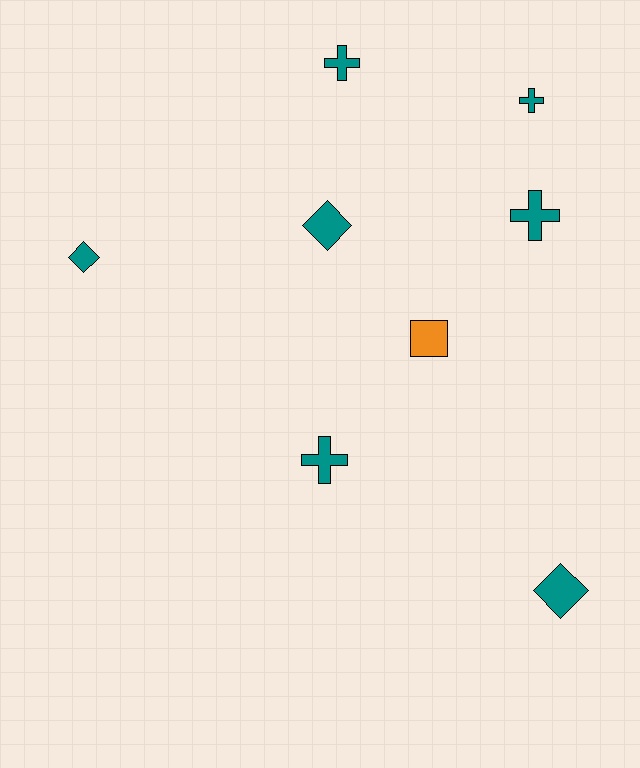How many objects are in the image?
There are 8 objects.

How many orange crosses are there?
There are no orange crosses.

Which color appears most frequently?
Teal, with 7 objects.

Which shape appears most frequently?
Cross, with 4 objects.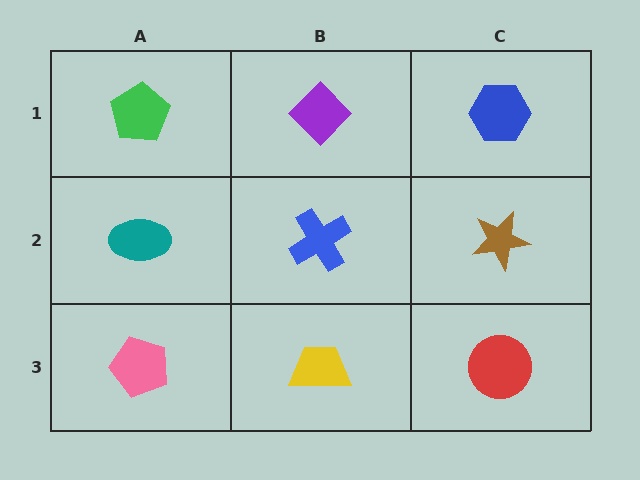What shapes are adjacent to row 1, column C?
A brown star (row 2, column C), a purple diamond (row 1, column B).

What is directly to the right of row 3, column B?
A red circle.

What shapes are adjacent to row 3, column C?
A brown star (row 2, column C), a yellow trapezoid (row 3, column B).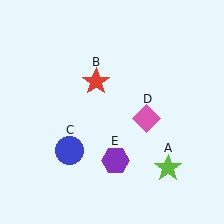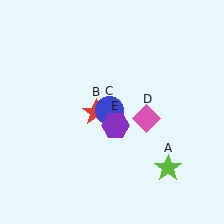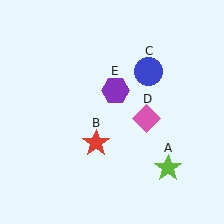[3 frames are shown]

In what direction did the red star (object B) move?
The red star (object B) moved down.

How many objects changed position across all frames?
3 objects changed position: red star (object B), blue circle (object C), purple hexagon (object E).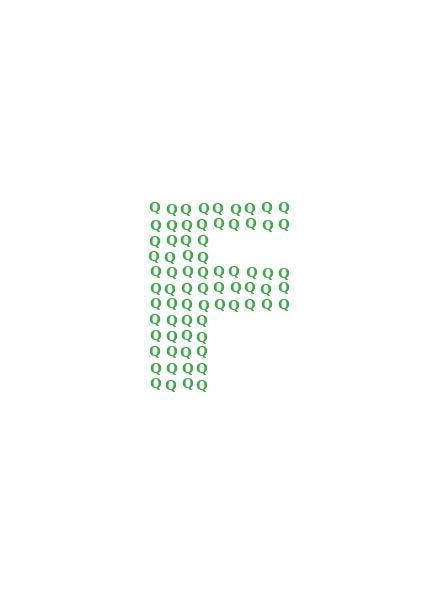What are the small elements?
The small elements are letter Q's.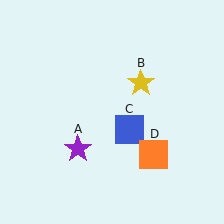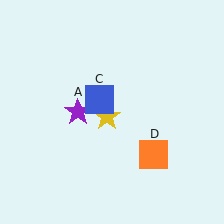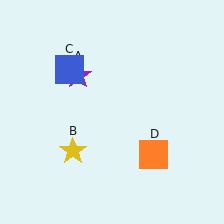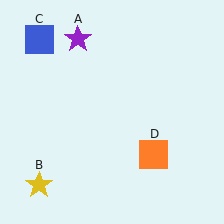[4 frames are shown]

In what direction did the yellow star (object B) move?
The yellow star (object B) moved down and to the left.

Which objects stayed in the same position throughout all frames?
Orange square (object D) remained stationary.